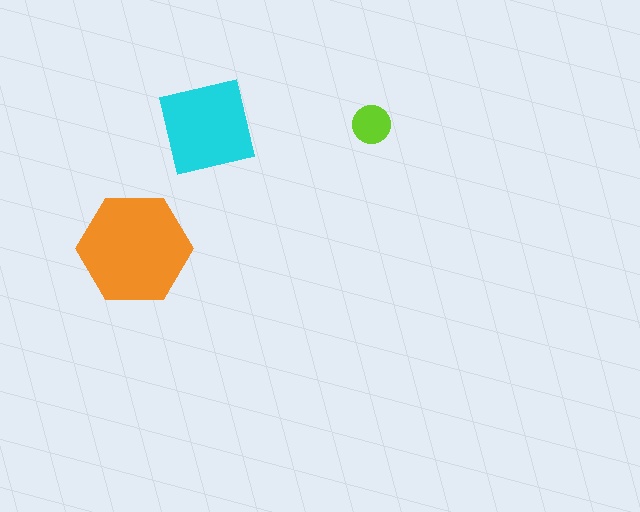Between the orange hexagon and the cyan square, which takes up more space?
The orange hexagon.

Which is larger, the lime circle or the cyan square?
The cyan square.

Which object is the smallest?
The lime circle.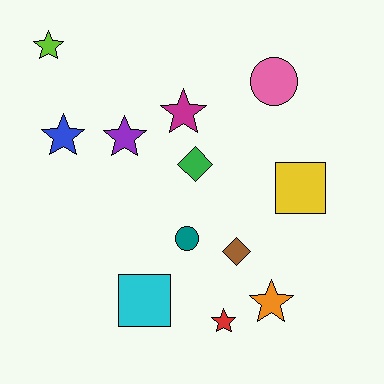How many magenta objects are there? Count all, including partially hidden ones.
There is 1 magenta object.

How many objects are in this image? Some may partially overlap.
There are 12 objects.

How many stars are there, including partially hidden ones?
There are 6 stars.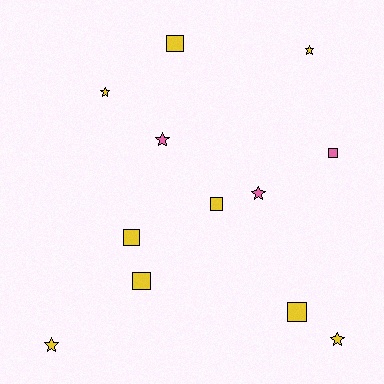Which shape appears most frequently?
Star, with 6 objects.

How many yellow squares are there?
There are 5 yellow squares.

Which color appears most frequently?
Yellow, with 9 objects.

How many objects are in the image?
There are 12 objects.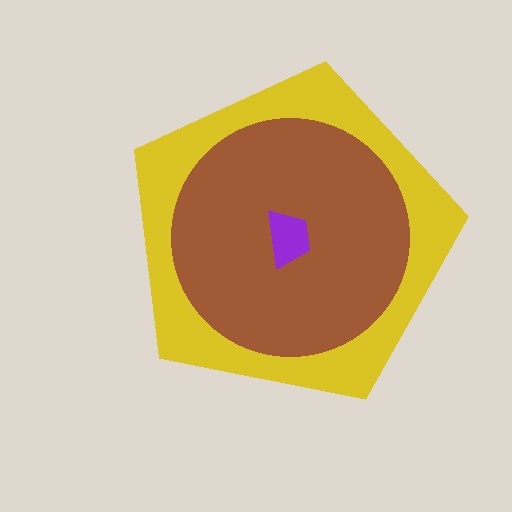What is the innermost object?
The purple trapezoid.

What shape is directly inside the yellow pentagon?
The brown circle.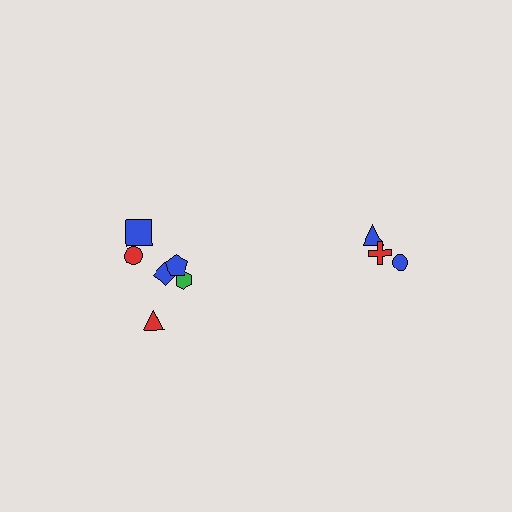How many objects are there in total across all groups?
There are 9 objects.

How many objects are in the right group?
There are 3 objects.